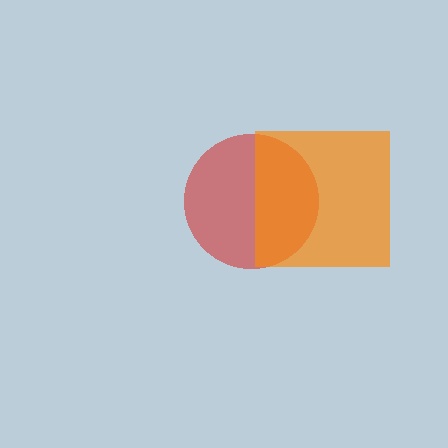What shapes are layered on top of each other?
The layered shapes are: a red circle, an orange square.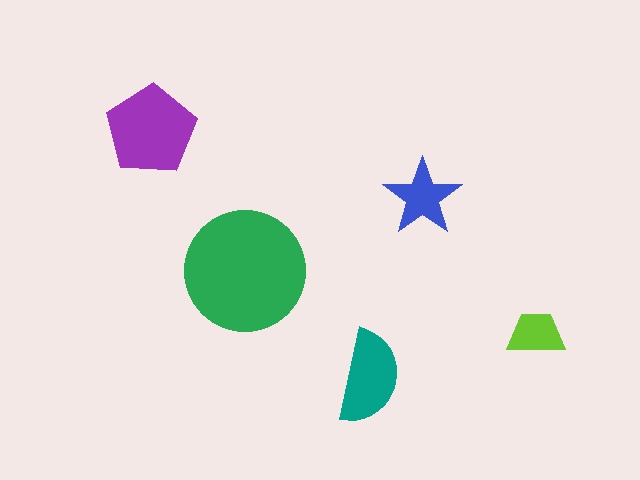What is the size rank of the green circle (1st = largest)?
1st.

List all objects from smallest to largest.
The lime trapezoid, the blue star, the teal semicircle, the purple pentagon, the green circle.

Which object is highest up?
The purple pentagon is topmost.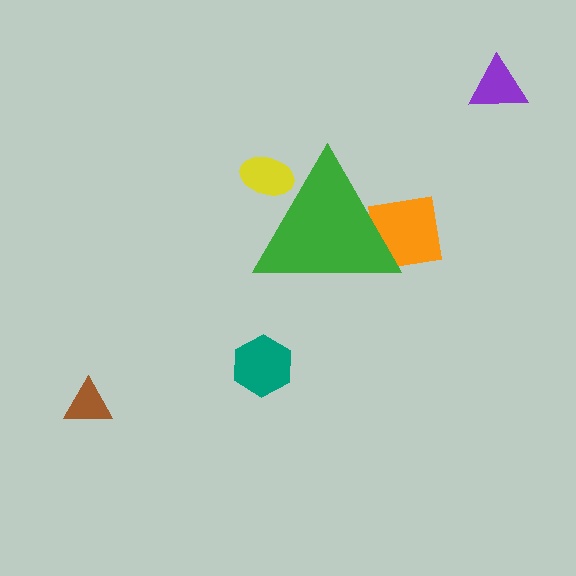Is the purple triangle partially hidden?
No, the purple triangle is fully visible.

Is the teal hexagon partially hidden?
No, the teal hexagon is fully visible.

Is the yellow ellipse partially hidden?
Yes, the yellow ellipse is partially hidden behind the green triangle.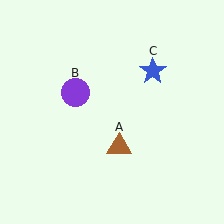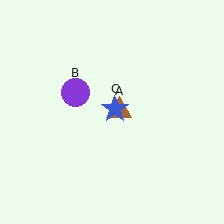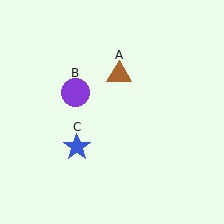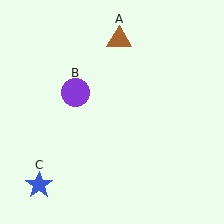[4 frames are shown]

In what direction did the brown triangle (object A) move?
The brown triangle (object A) moved up.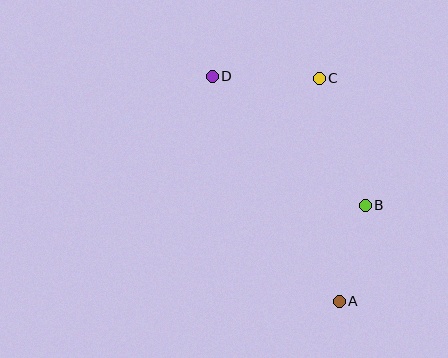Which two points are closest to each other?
Points A and B are closest to each other.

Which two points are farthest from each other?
Points A and D are farthest from each other.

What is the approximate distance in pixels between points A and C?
The distance between A and C is approximately 224 pixels.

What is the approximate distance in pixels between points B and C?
The distance between B and C is approximately 135 pixels.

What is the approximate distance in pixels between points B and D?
The distance between B and D is approximately 200 pixels.